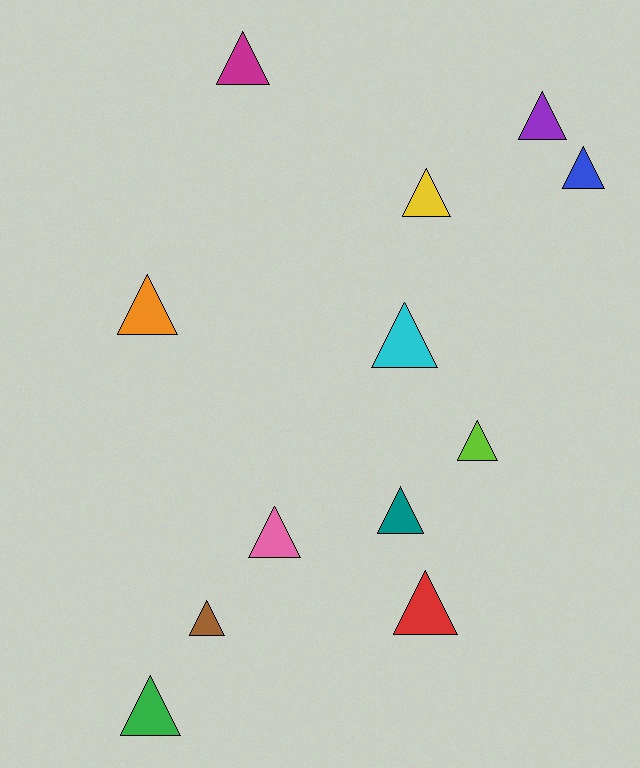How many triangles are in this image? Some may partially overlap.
There are 12 triangles.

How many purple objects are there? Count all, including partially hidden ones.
There is 1 purple object.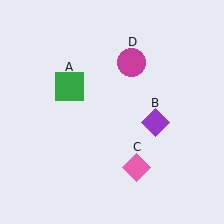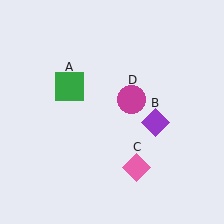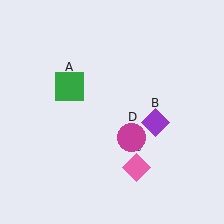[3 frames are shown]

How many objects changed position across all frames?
1 object changed position: magenta circle (object D).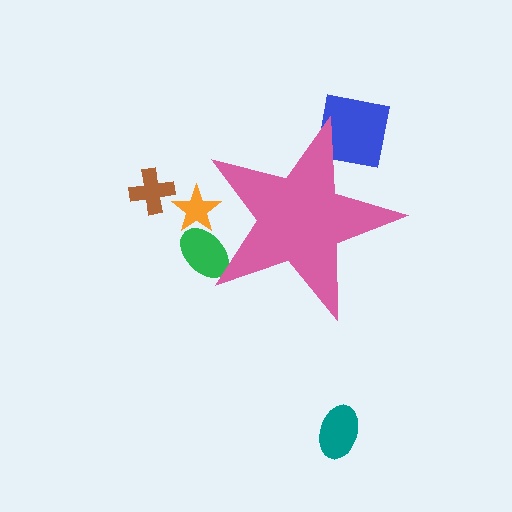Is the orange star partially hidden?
Yes, the orange star is partially hidden behind the pink star.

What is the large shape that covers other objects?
A pink star.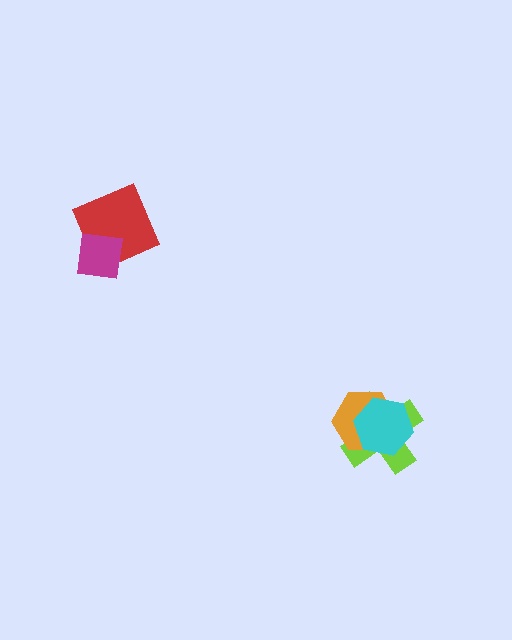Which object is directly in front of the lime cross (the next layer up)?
The orange hexagon is directly in front of the lime cross.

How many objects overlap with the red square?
1 object overlaps with the red square.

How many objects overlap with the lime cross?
2 objects overlap with the lime cross.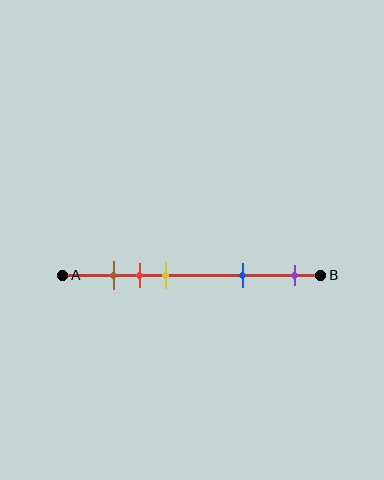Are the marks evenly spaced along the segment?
No, the marks are not evenly spaced.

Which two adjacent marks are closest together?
The brown and red marks are the closest adjacent pair.